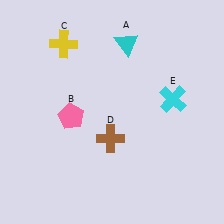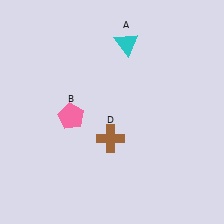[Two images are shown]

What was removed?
The cyan cross (E), the yellow cross (C) were removed in Image 2.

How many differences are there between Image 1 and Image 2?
There are 2 differences between the two images.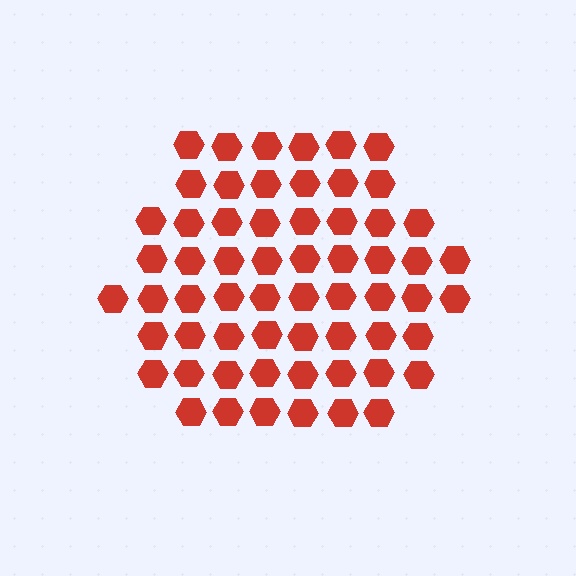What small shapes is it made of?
It is made of small hexagons.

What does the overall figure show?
The overall figure shows a hexagon.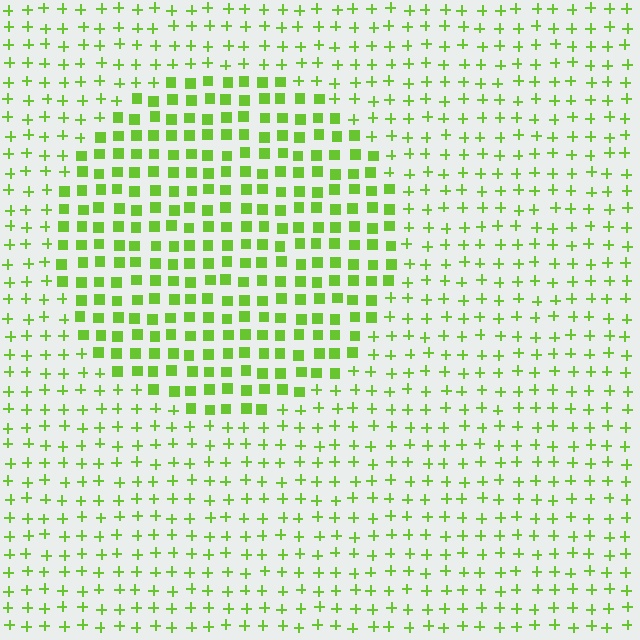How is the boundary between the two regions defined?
The boundary is defined by a change in element shape: squares inside vs. plus signs outside. All elements share the same color and spacing.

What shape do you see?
I see a circle.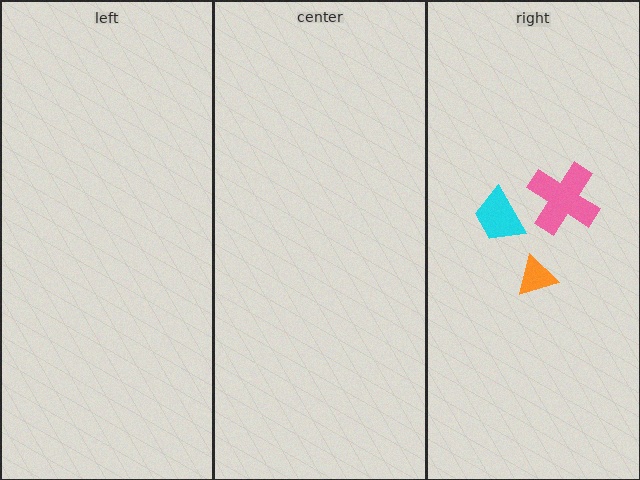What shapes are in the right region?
The pink cross, the cyan trapezoid, the orange triangle.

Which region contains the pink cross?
The right region.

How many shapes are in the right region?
3.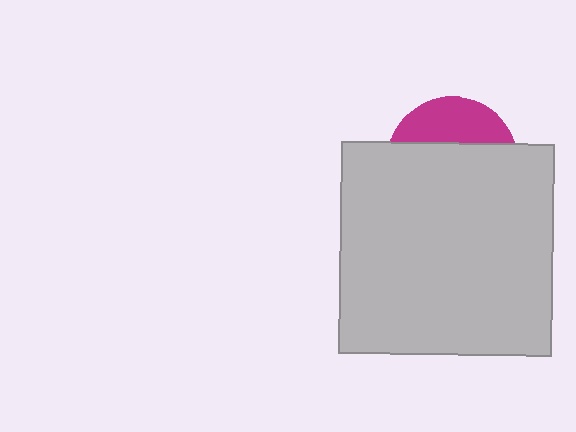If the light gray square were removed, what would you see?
You would see the complete magenta circle.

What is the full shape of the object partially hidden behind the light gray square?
The partially hidden object is a magenta circle.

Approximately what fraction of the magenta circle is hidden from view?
Roughly 69% of the magenta circle is hidden behind the light gray square.